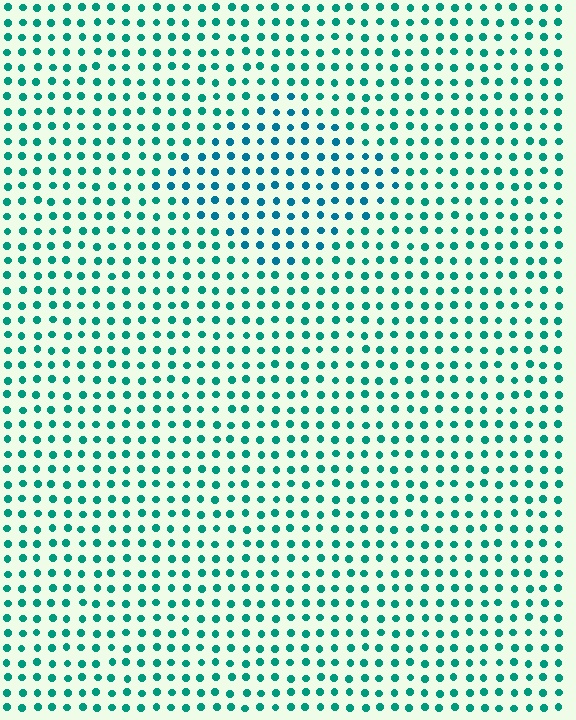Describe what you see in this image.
The image is filled with small teal elements in a uniform arrangement. A diamond-shaped region is visible where the elements are tinted to a slightly different hue, forming a subtle color boundary.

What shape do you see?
I see a diamond.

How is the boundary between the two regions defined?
The boundary is defined purely by a slight shift in hue (about 24 degrees). Spacing, size, and orientation are identical on both sides.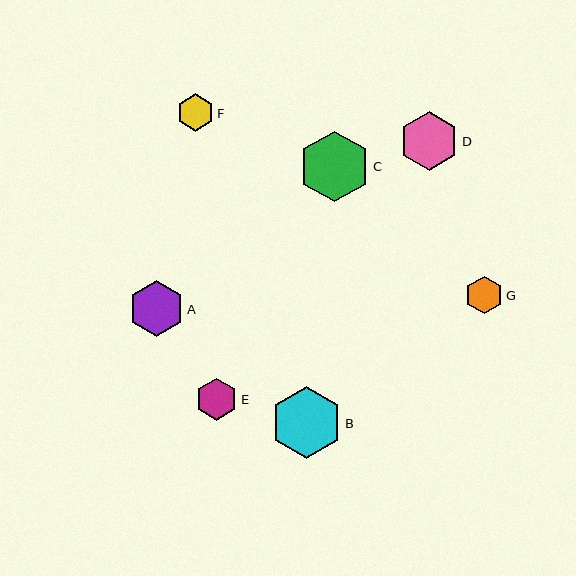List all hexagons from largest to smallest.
From largest to smallest: B, C, D, A, E, G, F.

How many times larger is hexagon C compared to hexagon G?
Hexagon C is approximately 1.9 times the size of hexagon G.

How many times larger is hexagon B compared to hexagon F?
Hexagon B is approximately 1.9 times the size of hexagon F.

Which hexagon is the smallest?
Hexagon F is the smallest with a size of approximately 37 pixels.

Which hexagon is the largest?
Hexagon B is the largest with a size of approximately 72 pixels.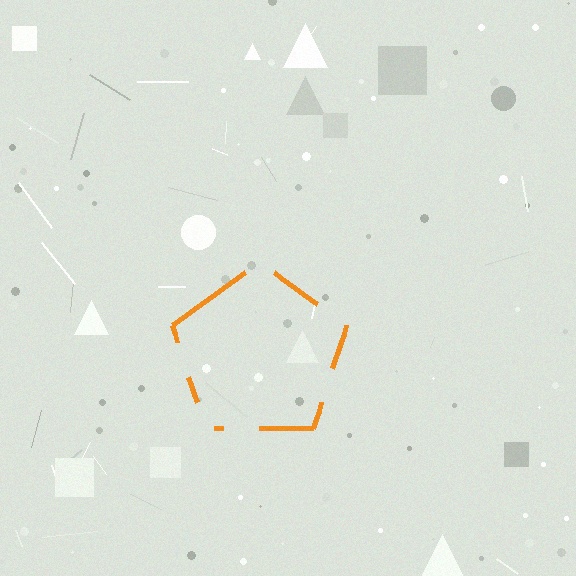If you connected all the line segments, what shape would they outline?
They would outline a pentagon.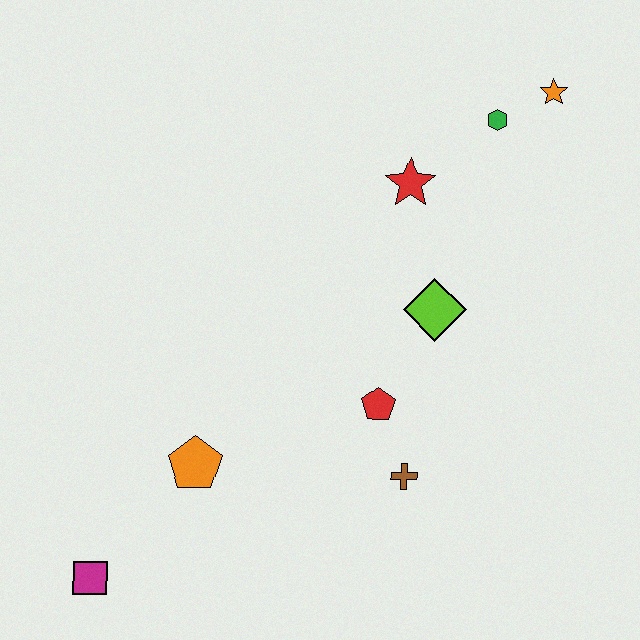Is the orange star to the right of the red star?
Yes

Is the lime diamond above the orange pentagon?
Yes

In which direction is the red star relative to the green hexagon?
The red star is to the left of the green hexagon.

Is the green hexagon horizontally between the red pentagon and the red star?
No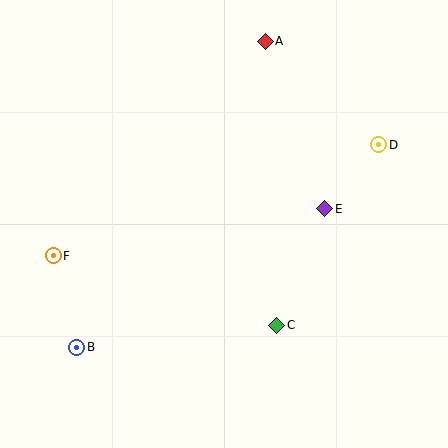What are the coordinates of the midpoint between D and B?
The midpoint between D and B is at (228, 246).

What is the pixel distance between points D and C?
The distance between D and C is 208 pixels.